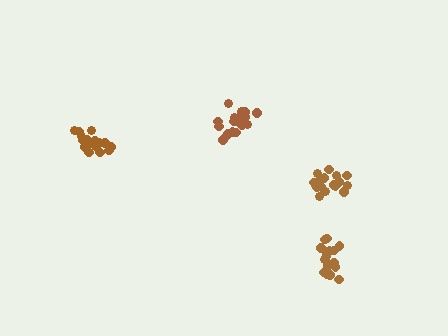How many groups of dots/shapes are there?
There are 4 groups.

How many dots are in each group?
Group 1: 19 dots, Group 2: 19 dots, Group 3: 17 dots, Group 4: 19 dots (74 total).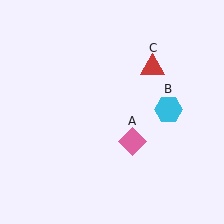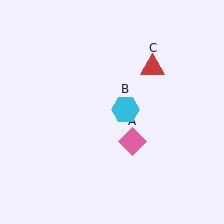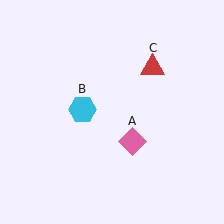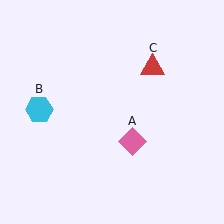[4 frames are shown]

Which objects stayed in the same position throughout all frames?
Pink diamond (object A) and red triangle (object C) remained stationary.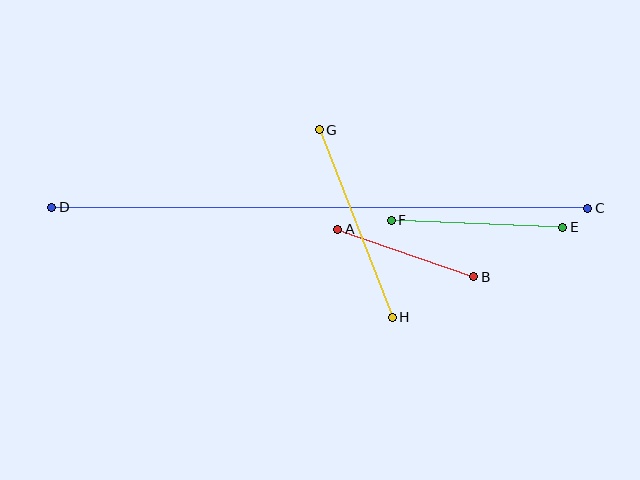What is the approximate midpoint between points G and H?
The midpoint is at approximately (356, 224) pixels.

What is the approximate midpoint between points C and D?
The midpoint is at approximately (320, 208) pixels.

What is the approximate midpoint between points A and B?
The midpoint is at approximately (406, 253) pixels.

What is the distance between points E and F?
The distance is approximately 172 pixels.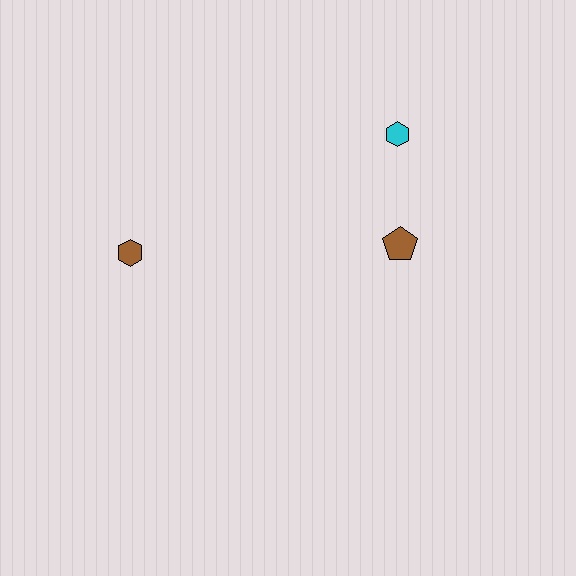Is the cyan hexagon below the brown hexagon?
No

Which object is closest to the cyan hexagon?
The brown pentagon is closest to the cyan hexagon.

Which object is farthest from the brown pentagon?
The brown hexagon is farthest from the brown pentagon.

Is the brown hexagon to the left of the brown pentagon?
Yes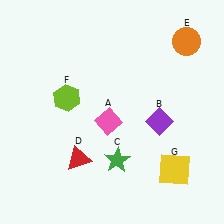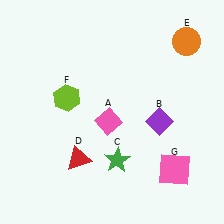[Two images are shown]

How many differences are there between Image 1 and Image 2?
There is 1 difference between the two images.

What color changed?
The square (G) changed from yellow in Image 1 to pink in Image 2.